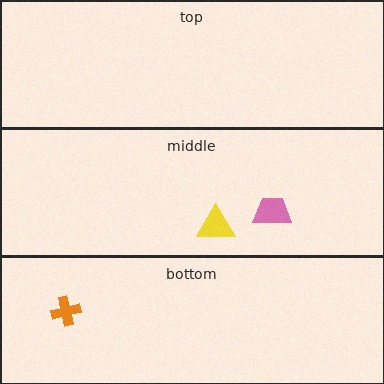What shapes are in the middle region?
The yellow triangle, the pink trapezoid.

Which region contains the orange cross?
The bottom region.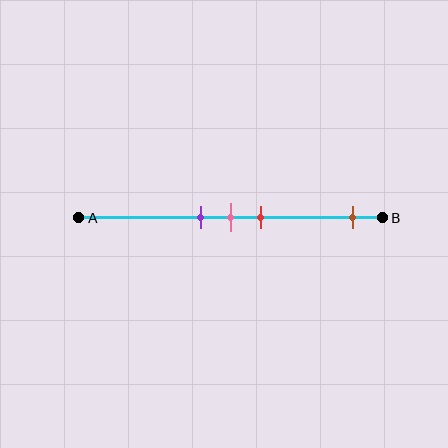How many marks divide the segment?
There are 4 marks dividing the segment.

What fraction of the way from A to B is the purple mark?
The purple mark is approximately 40% (0.4) of the way from A to B.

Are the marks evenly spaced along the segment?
No, the marks are not evenly spaced.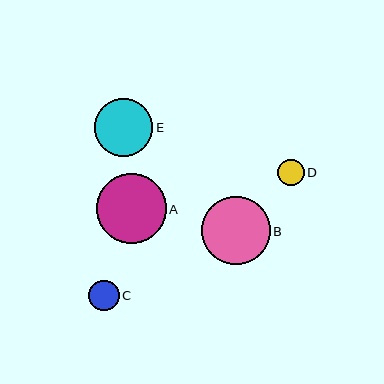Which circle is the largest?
Circle A is the largest with a size of approximately 70 pixels.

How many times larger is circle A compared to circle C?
Circle A is approximately 2.3 times the size of circle C.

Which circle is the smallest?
Circle D is the smallest with a size of approximately 27 pixels.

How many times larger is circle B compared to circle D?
Circle B is approximately 2.6 times the size of circle D.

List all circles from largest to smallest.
From largest to smallest: A, B, E, C, D.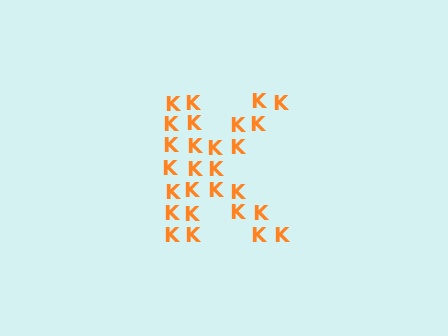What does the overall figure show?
The overall figure shows the letter K.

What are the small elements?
The small elements are letter K's.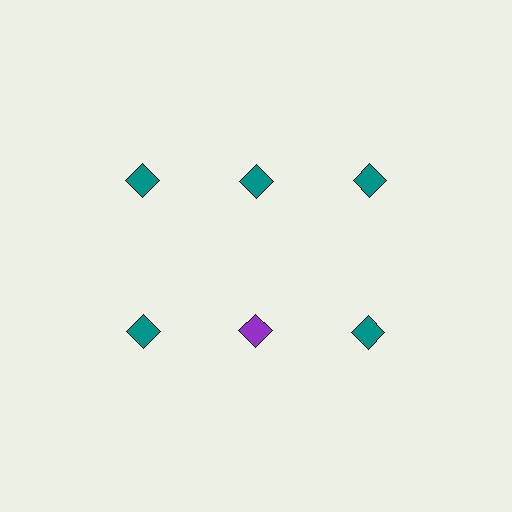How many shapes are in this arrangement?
There are 6 shapes arranged in a grid pattern.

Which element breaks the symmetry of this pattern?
The purple diamond in the second row, second from left column breaks the symmetry. All other shapes are teal diamonds.